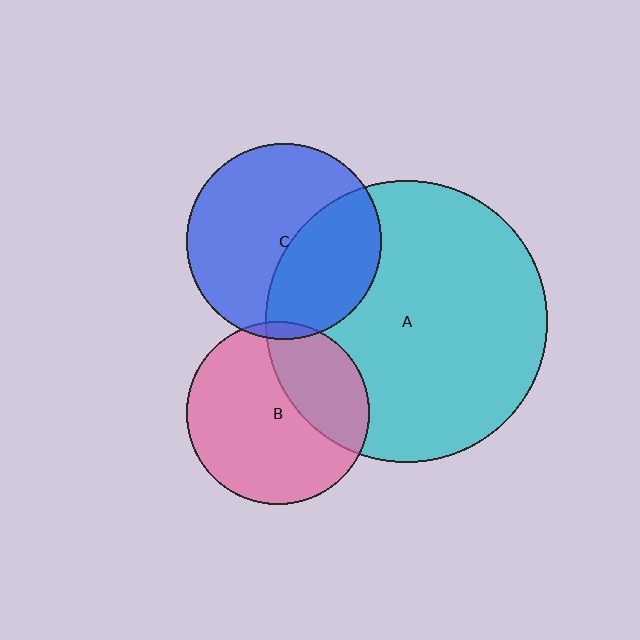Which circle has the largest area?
Circle A (cyan).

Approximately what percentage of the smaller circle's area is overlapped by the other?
Approximately 5%.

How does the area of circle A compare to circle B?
Approximately 2.4 times.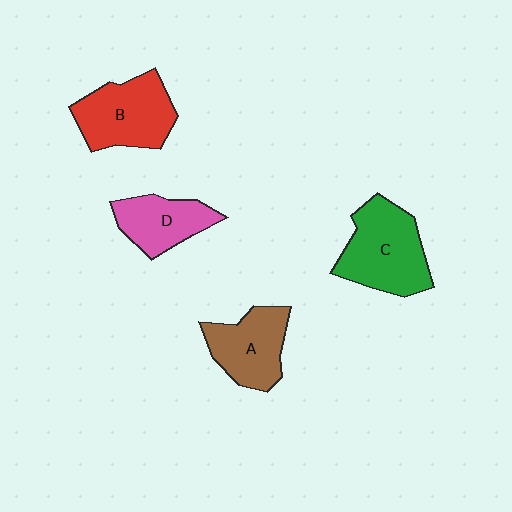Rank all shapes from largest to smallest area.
From largest to smallest: C (green), B (red), A (brown), D (pink).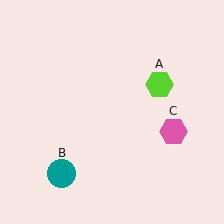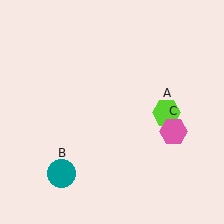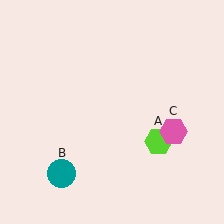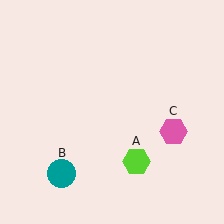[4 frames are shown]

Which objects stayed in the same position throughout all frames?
Teal circle (object B) and pink hexagon (object C) remained stationary.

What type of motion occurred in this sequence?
The lime hexagon (object A) rotated clockwise around the center of the scene.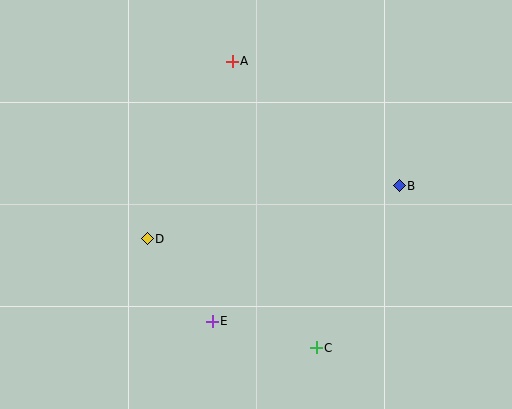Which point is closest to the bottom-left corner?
Point D is closest to the bottom-left corner.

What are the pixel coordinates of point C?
Point C is at (316, 348).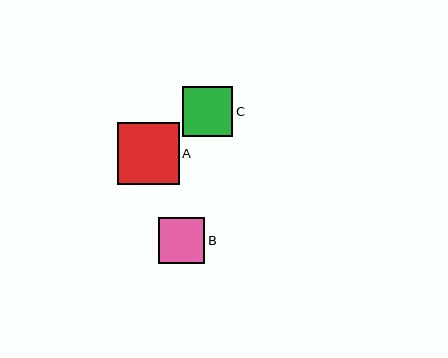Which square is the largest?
Square A is the largest with a size of approximately 61 pixels.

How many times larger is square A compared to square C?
Square A is approximately 1.2 times the size of square C.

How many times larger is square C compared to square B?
Square C is approximately 1.1 times the size of square B.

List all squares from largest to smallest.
From largest to smallest: A, C, B.